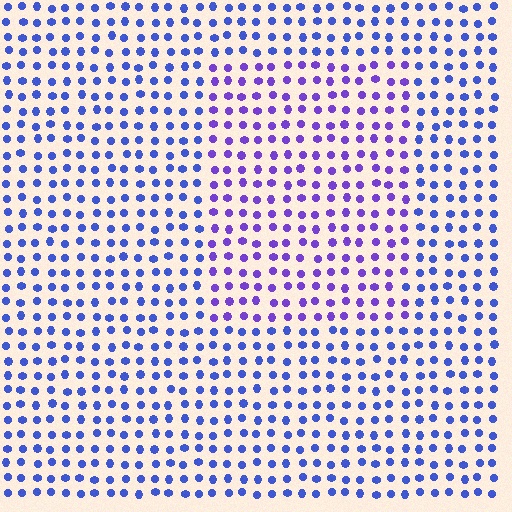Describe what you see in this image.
The image is filled with small blue elements in a uniform arrangement. A rectangle-shaped region is visible where the elements are tinted to a slightly different hue, forming a subtle color boundary.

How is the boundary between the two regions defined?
The boundary is defined purely by a slight shift in hue (about 33 degrees). Spacing, size, and orientation are identical on both sides.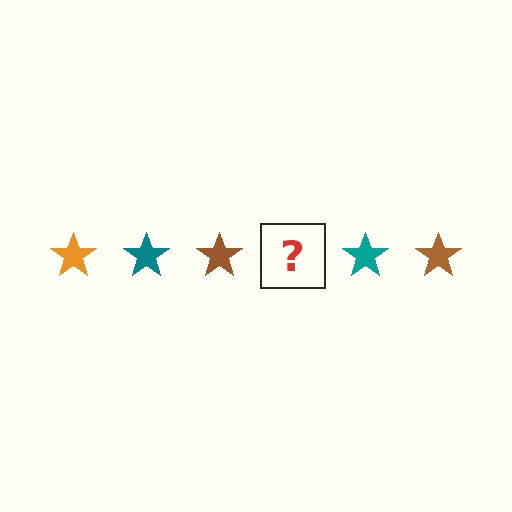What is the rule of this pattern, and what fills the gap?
The rule is that the pattern cycles through orange, teal, brown stars. The gap should be filled with an orange star.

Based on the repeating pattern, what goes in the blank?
The blank should be an orange star.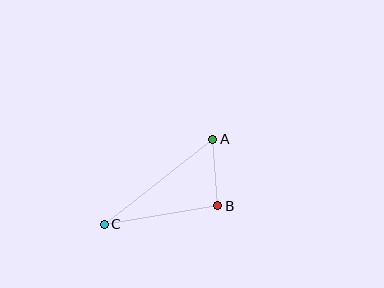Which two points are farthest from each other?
Points A and C are farthest from each other.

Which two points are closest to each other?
Points A and B are closest to each other.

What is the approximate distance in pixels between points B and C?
The distance between B and C is approximately 115 pixels.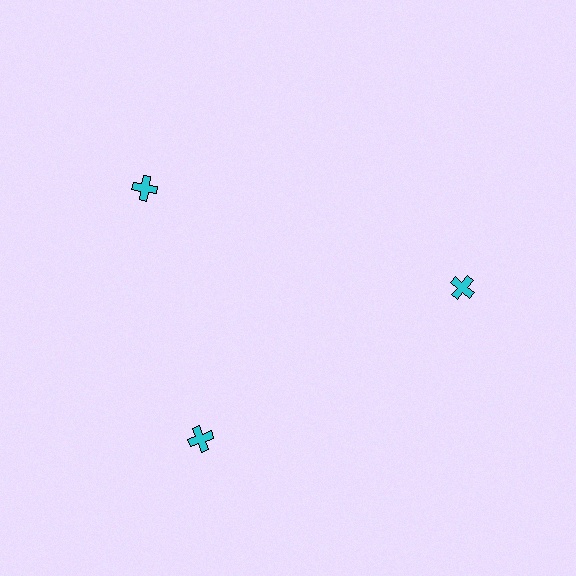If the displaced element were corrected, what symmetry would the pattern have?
It would have 3-fold rotational symmetry — the pattern would map onto itself every 120 degrees.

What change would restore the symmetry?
The symmetry would be restored by rotating it back into even spacing with its neighbors so that all 3 crosses sit at equal angles and equal distance from the center.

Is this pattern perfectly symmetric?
No. The 3 cyan crosses are arranged in a ring, but one element near the 11 o'clock position is rotated out of alignment along the ring, breaking the 3-fold rotational symmetry.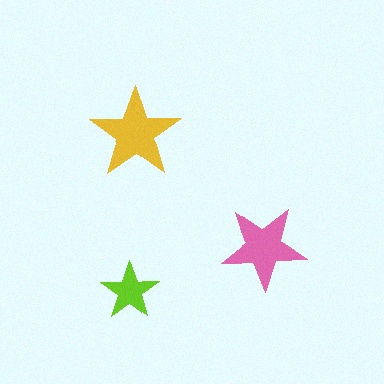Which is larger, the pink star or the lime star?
The pink one.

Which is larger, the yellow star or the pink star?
The yellow one.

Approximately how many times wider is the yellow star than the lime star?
About 1.5 times wider.